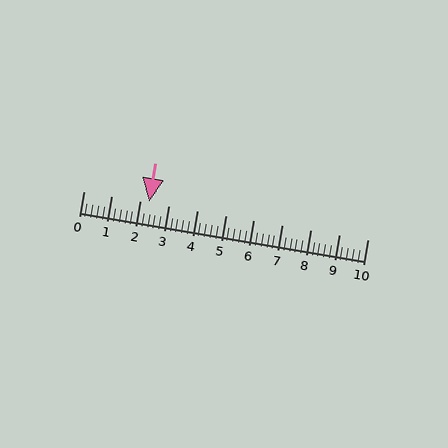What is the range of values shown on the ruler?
The ruler shows values from 0 to 10.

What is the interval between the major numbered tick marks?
The major tick marks are spaced 1 units apart.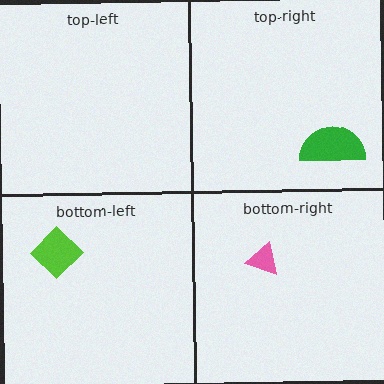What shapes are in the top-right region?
The green semicircle.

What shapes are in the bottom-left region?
The lime diamond.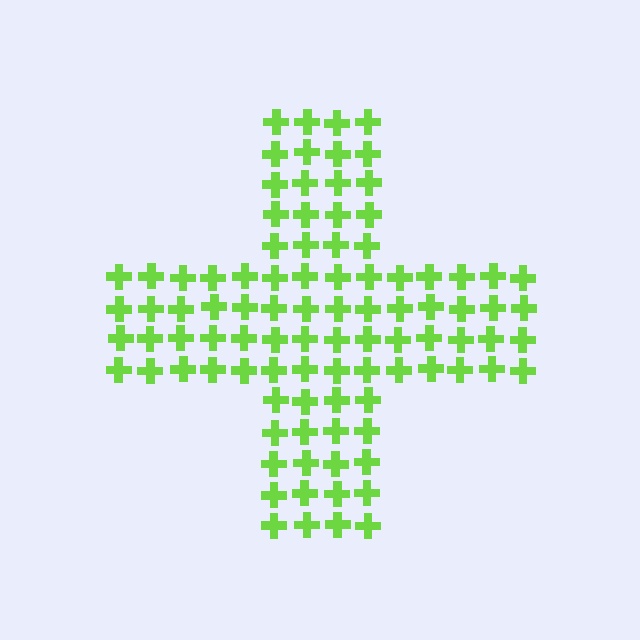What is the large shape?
The large shape is a cross.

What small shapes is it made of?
It is made of small crosses.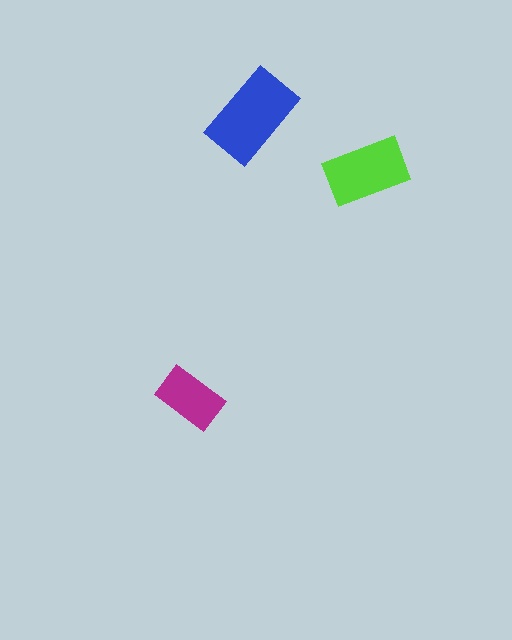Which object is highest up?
The blue rectangle is topmost.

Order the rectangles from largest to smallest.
the blue one, the lime one, the magenta one.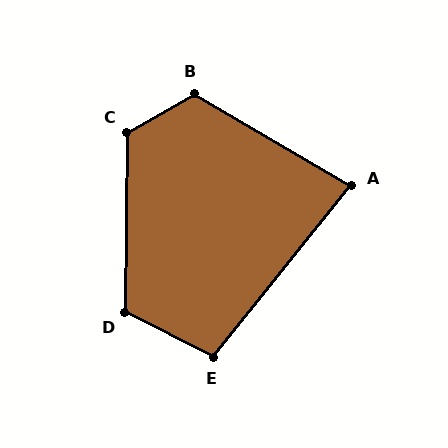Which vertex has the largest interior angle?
C, at approximately 120 degrees.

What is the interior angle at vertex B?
Approximately 120 degrees (obtuse).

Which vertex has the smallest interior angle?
A, at approximately 81 degrees.